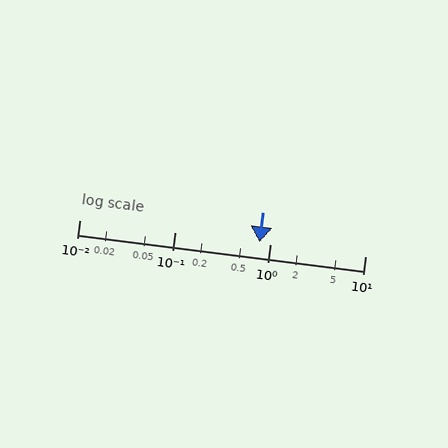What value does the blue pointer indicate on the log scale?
The pointer indicates approximately 0.78.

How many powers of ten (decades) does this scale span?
The scale spans 3 decades, from 0.01 to 10.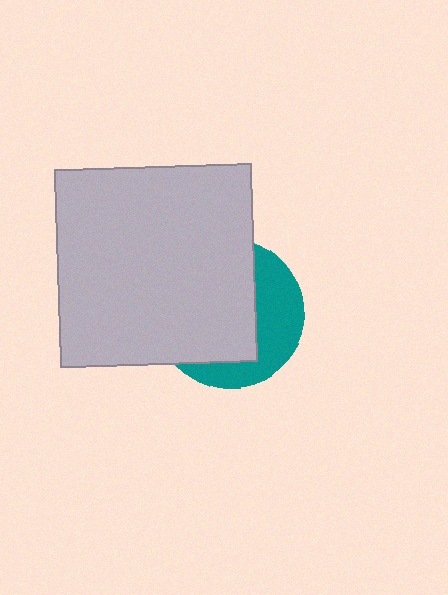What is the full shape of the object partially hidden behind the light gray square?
The partially hidden object is a teal circle.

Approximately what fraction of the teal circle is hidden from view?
Roughly 63% of the teal circle is hidden behind the light gray square.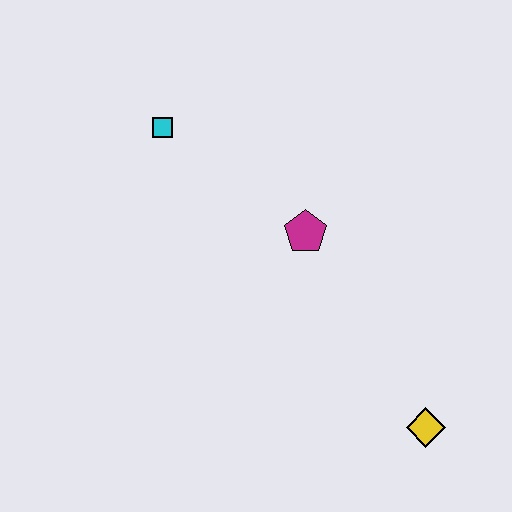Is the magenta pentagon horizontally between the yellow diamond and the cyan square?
Yes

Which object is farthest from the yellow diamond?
The cyan square is farthest from the yellow diamond.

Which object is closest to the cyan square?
The magenta pentagon is closest to the cyan square.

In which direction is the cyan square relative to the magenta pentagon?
The cyan square is to the left of the magenta pentagon.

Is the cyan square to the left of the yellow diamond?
Yes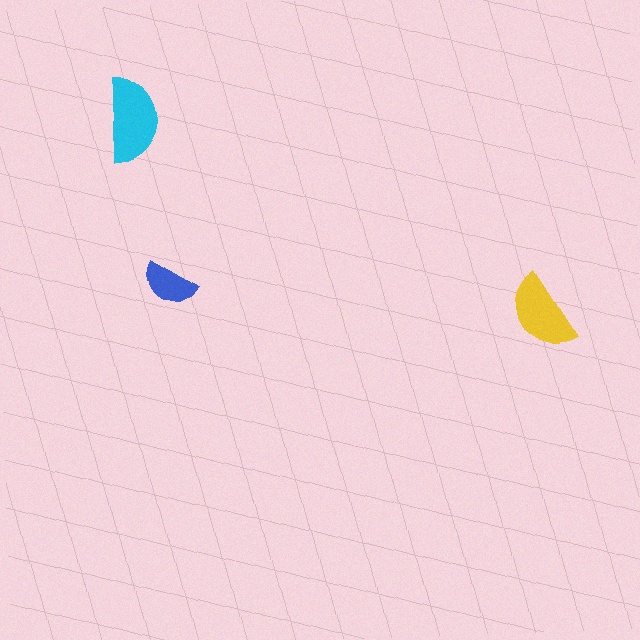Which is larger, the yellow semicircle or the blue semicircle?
The yellow one.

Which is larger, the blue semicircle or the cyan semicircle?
The cyan one.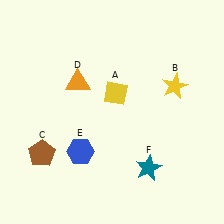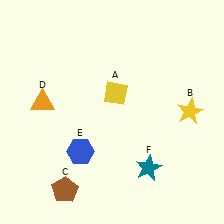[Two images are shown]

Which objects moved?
The objects that moved are: the yellow star (B), the brown pentagon (C), the orange triangle (D).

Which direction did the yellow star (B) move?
The yellow star (B) moved down.